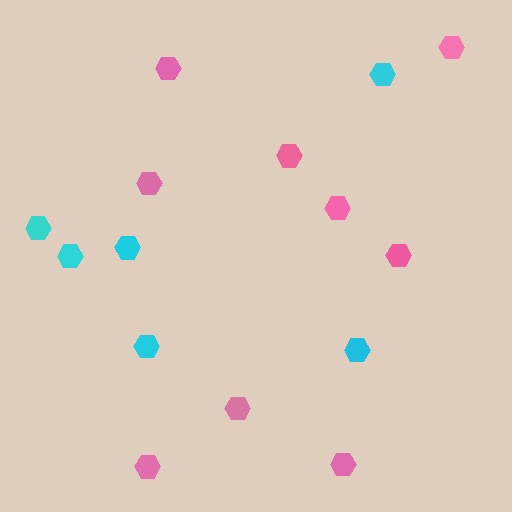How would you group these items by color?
There are 2 groups: one group of pink hexagons (9) and one group of cyan hexagons (6).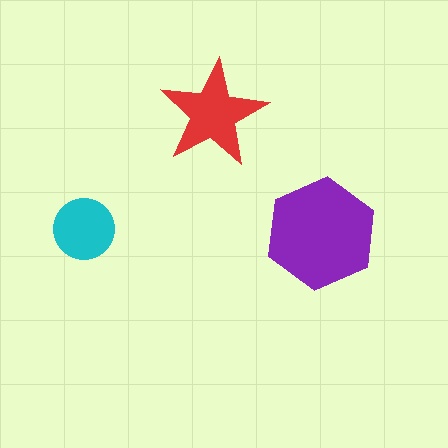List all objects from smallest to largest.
The cyan circle, the red star, the purple hexagon.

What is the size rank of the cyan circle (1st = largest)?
3rd.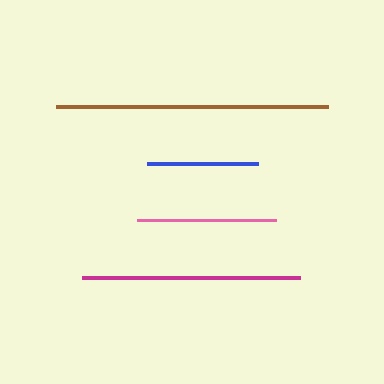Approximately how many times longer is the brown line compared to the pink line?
The brown line is approximately 1.9 times the length of the pink line.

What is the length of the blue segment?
The blue segment is approximately 111 pixels long.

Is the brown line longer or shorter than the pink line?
The brown line is longer than the pink line.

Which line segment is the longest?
The brown line is the longest at approximately 271 pixels.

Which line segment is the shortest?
The blue line is the shortest at approximately 111 pixels.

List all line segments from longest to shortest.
From longest to shortest: brown, magenta, pink, blue.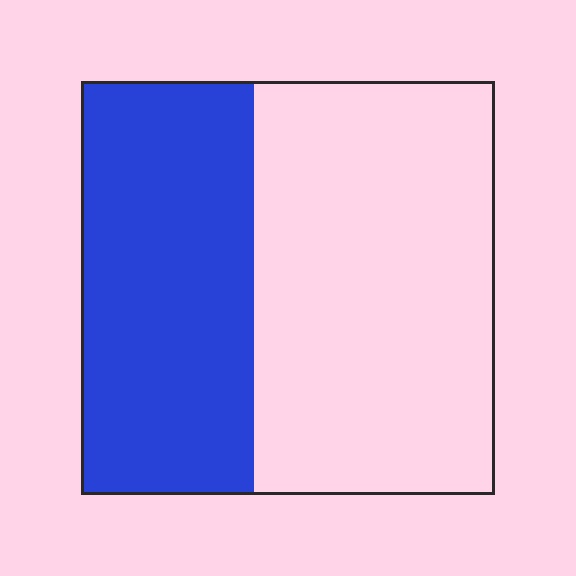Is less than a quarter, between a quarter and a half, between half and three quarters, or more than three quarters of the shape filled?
Between a quarter and a half.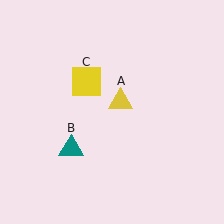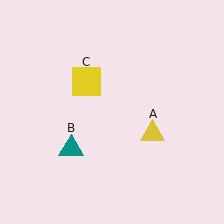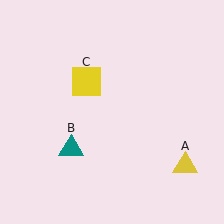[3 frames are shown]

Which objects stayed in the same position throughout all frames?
Teal triangle (object B) and yellow square (object C) remained stationary.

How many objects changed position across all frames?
1 object changed position: yellow triangle (object A).